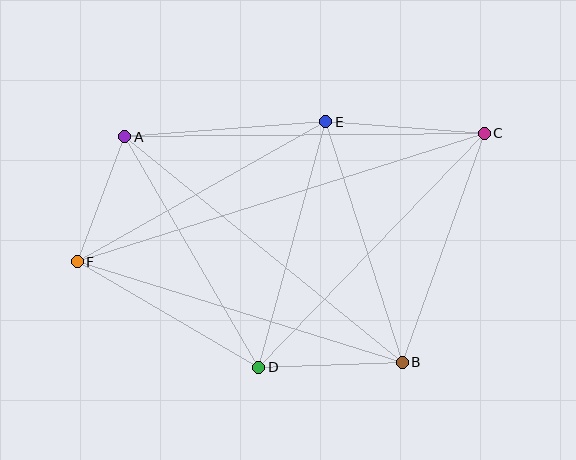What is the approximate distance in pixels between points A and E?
The distance between A and E is approximately 202 pixels.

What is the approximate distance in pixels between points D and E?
The distance between D and E is approximately 255 pixels.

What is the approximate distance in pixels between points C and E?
The distance between C and E is approximately 159 pixels.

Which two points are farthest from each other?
Points C and F are farthest from each other.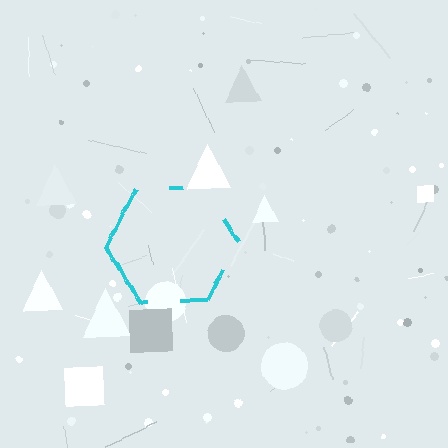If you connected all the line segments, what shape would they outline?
They would outline a hexagon.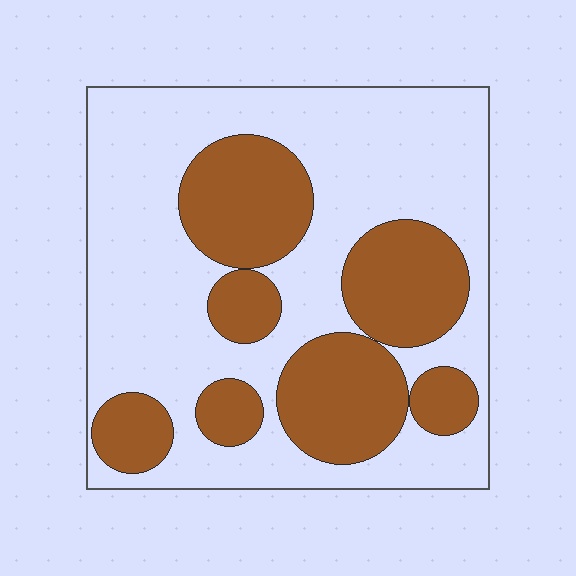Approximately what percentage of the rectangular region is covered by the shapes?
Approximately 35%.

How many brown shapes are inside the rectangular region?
7.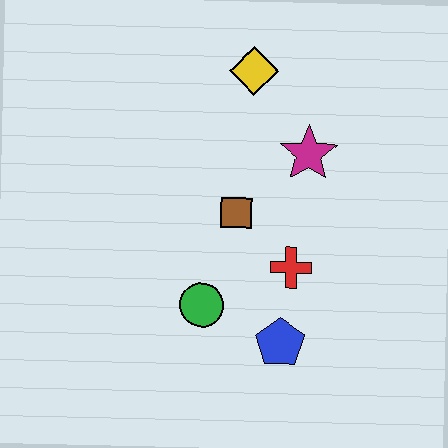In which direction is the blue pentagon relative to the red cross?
The blue pentagon is below the red cross.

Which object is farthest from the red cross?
The yellow diamond is farthest from the red cross.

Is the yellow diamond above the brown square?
Yes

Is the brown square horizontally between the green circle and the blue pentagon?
Yes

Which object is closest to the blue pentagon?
The red cross is closest to the blue pentagon.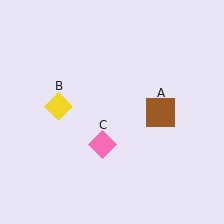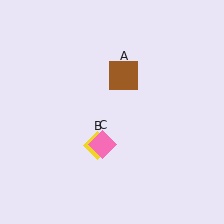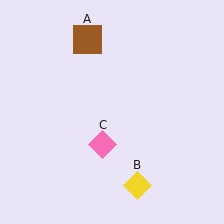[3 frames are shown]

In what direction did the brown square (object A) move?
The brown square (object A) moved up and to the left.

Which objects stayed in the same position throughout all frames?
Pink diamond (object C) remained stationary.